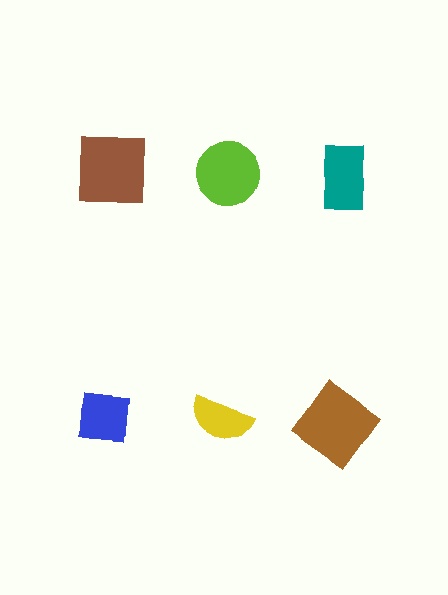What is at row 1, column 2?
A lime circle.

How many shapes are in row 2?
3 shapes.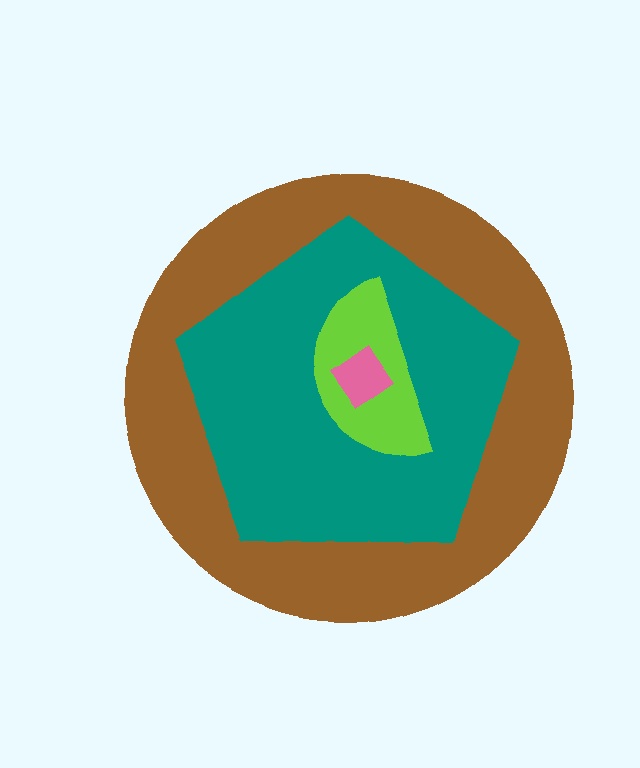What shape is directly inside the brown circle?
The teal pentagon.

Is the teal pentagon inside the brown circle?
Yes.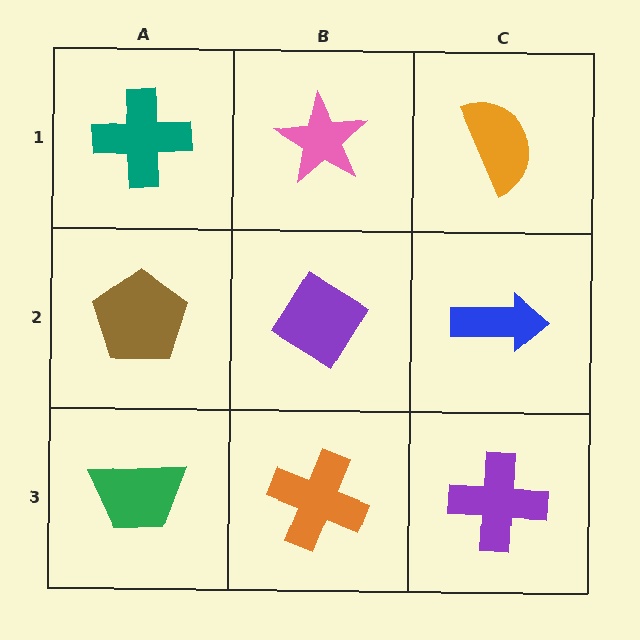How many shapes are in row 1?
3 shapes.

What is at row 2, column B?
A purple diamond.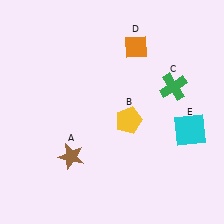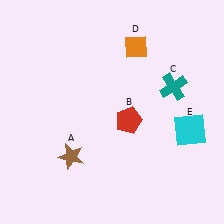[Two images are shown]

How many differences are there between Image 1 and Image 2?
There are 2 differences between the two images.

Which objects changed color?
B changed from yellow to red. C changed from green to teal.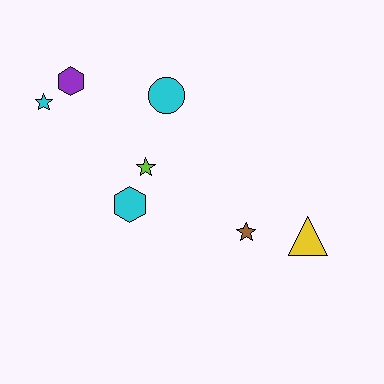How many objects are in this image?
There are 7 objects.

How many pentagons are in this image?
There are no pentagons.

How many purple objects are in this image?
There is 1 purple object.